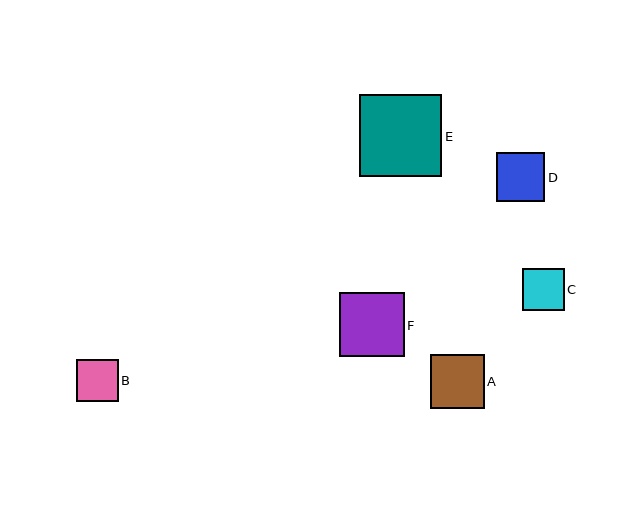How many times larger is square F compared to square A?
Square F is approximately 1.2 times the size of square A.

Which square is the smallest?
Square B is the smallest with a size of approximately 42 pixels.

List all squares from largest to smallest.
From largest to smallest: E, F, A, D, C, B.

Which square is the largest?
Square E is the largest with a size of approximately 82 pixels.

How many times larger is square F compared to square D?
Square F is approximately 1.3 times the size of square D.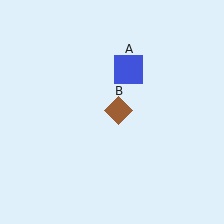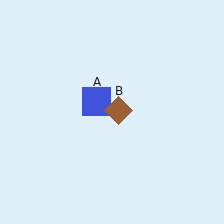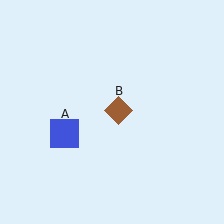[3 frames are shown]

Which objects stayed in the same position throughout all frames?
Brown diamond (object B) remained stationary.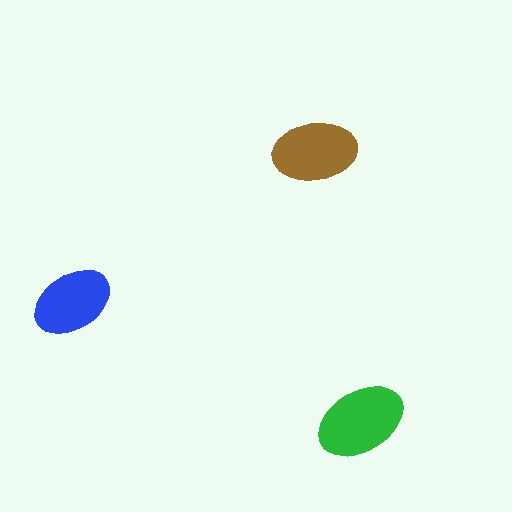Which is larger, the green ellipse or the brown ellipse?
The green one.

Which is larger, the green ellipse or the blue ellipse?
The green one.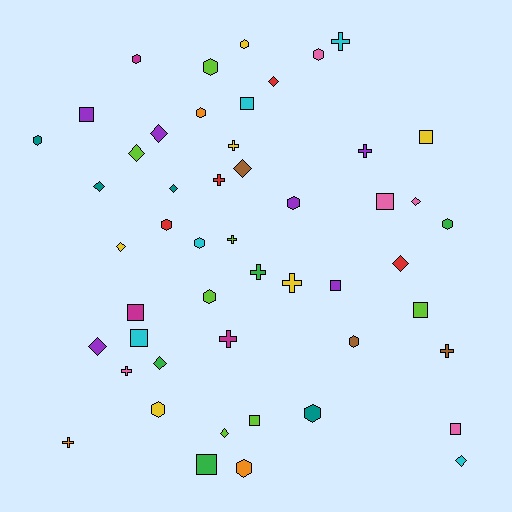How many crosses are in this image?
There are 11 crosses.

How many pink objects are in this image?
There are 5 pink objects.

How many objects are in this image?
There are 50 objects.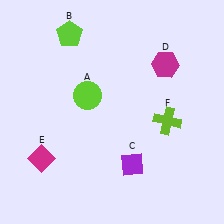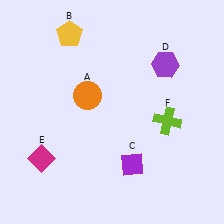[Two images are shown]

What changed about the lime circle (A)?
In Image 1, A is lime. In Image 2, it changed to orange.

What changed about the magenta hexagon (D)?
In Image 1, D is magenta. In Image 2, it changed to purple.